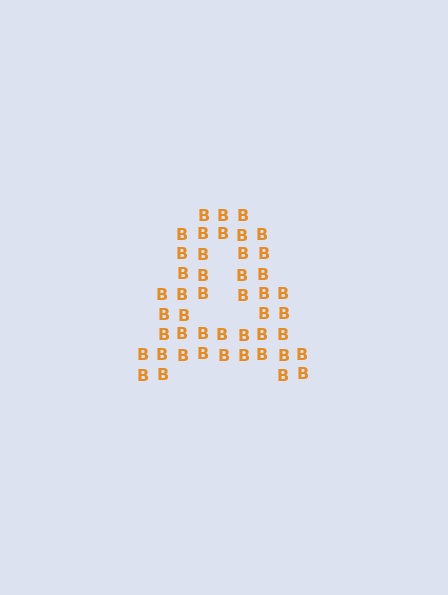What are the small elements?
The small elements are letter B's.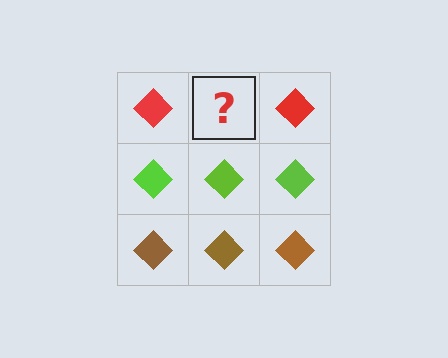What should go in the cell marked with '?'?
The missing cell should contain a red diamond.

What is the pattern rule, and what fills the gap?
The rule is that each row has a consistent color. The gap should be filled with a red diamond.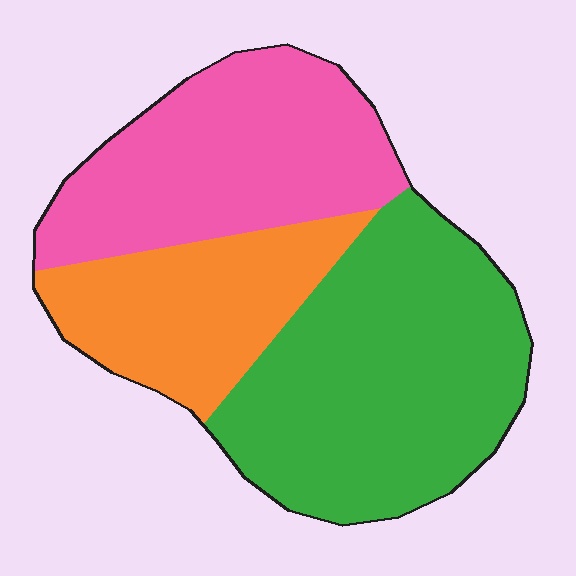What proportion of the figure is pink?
Pink takes up about one third (1/3) of the figure.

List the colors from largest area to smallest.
From largest to smallest: green, pink, orange.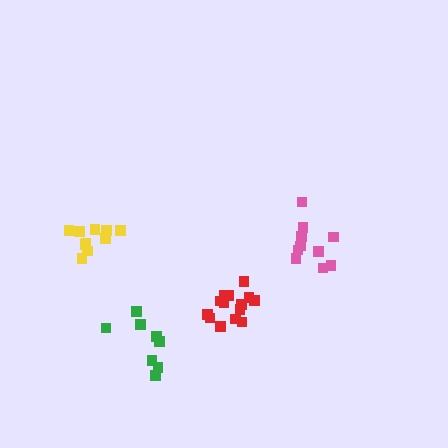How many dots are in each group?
Group 1: 10 dots, Group 2: 10 dots, Group 3: 14 dots, Group 4: 8 dots (42 total).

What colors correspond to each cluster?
The clusters are colored: pink, yellow, red, green.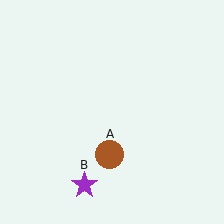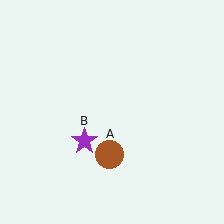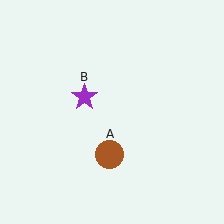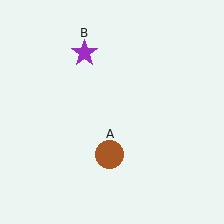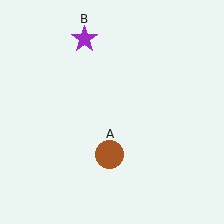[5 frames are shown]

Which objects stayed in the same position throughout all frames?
Brown circle (object A) remained stationary.